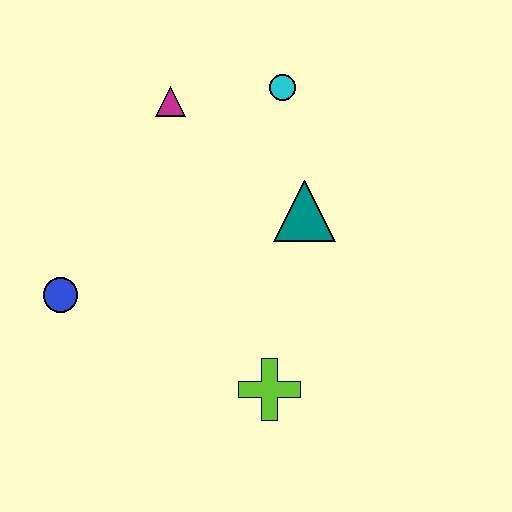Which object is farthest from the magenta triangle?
The lime cross is farthest from the magenta triangle.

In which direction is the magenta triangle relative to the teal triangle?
The magenta triangle is to the left of the teal triangle.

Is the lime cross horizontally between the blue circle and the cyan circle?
Yes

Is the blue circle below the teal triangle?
Yes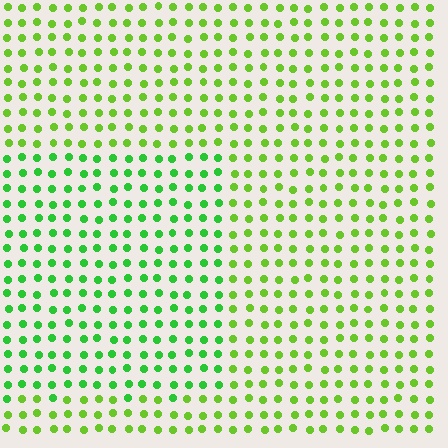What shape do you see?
I see a rectangle.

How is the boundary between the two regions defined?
The boundary is defined purely by a slight shift in hue (about 28 degrees). Spacing, size, and orientation are identical on both sides.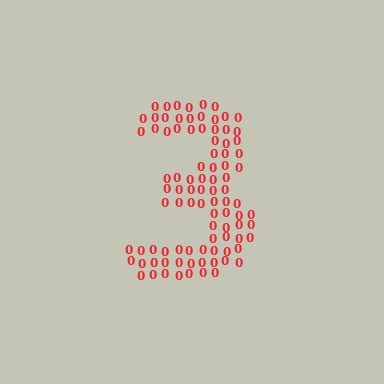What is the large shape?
The large shape is the digit 3.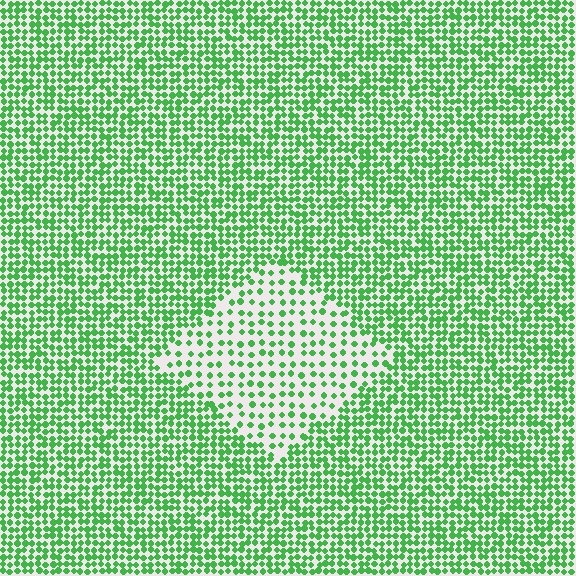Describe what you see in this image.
The image contains small green elements arranged at two different densities. A diamond-shaped region is visible where the elements are less densely packed than the surrounding area.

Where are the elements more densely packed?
The elements are more densely packed outside the diamond boundary.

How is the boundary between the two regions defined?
The boundary is defined by a change in element density (approximately 2.1x ratio). All elements are the same color, size, and shape.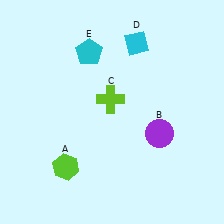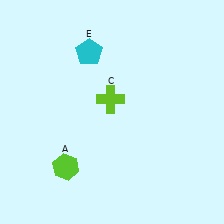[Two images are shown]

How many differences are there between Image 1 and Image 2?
There are 2 differences between the two images.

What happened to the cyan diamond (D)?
The cyan diamond (D) was removed in Image 2. It was in the top-right area of Image 1.